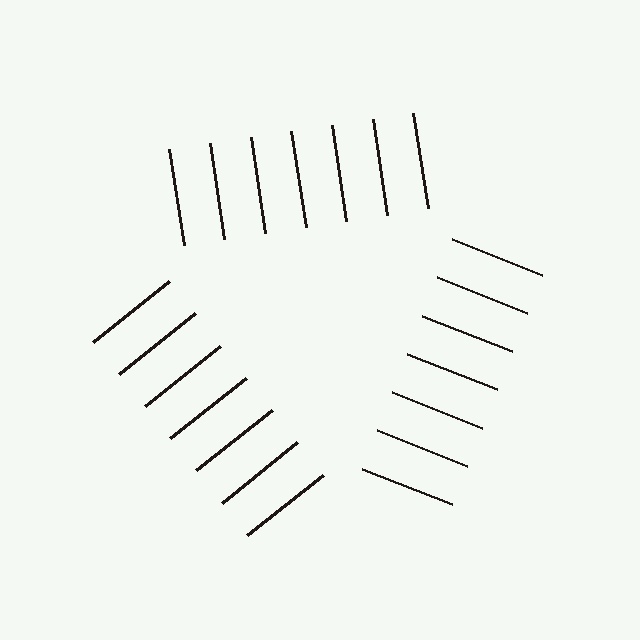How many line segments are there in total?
21 — 7 along each of the 3 edges.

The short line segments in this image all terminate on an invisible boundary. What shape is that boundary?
An illusory triangle — the line segments terminate on its edges but no continuous stroke is drawn.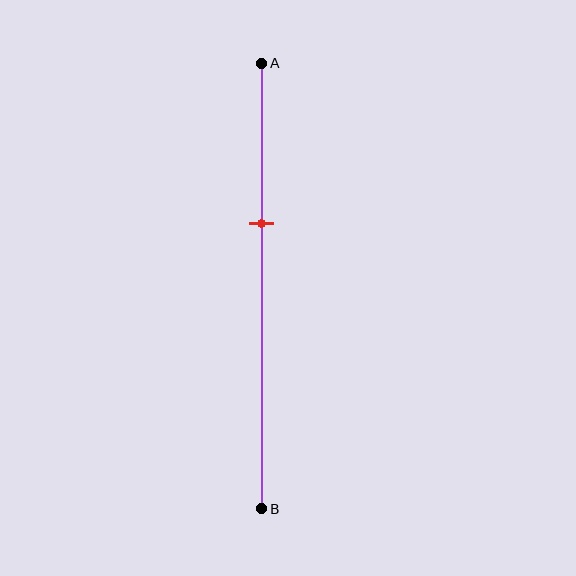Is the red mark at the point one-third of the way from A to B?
Yes, the mark is approximately at the one-third point.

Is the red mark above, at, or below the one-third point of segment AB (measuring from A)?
The red mark is approximately at the one-third point of segment AB.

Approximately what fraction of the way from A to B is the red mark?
The red mark is approximately 35% of the way from A to B.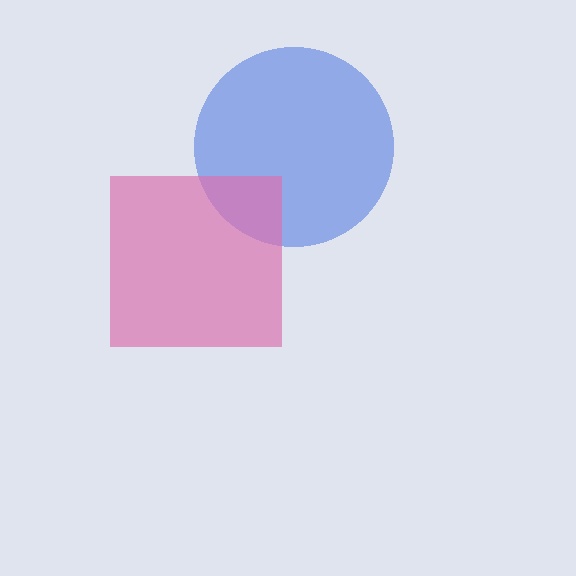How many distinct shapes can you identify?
There are 2 distinct shapes: a blue circle, a pink square.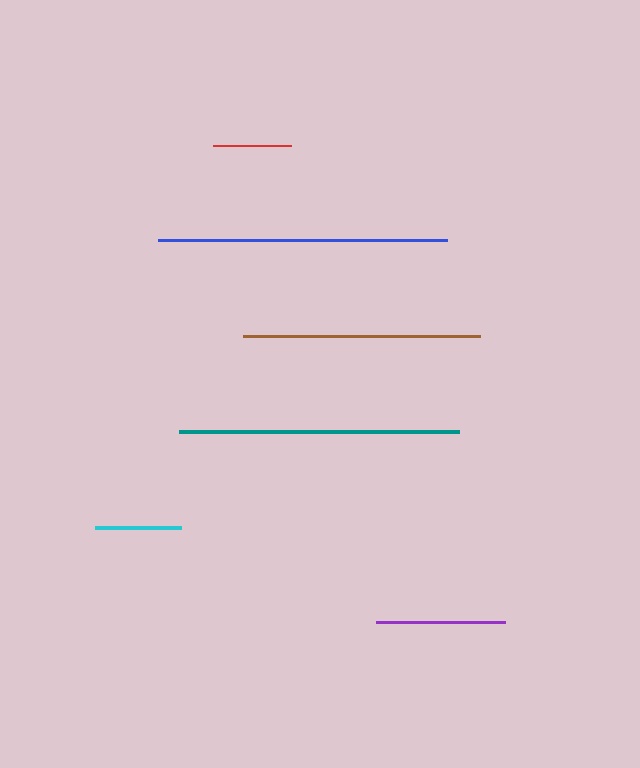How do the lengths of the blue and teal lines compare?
The blue and teal lines are approximately the same length.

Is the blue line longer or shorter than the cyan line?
The blue line is longer than the cyan line.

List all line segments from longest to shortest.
From longest to shortest: blue, teal, brown, purple, cyan, red.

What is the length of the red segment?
The red segment is approximately 78 pixels long.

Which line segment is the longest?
The blue line is the longest at approximately 289 pixels.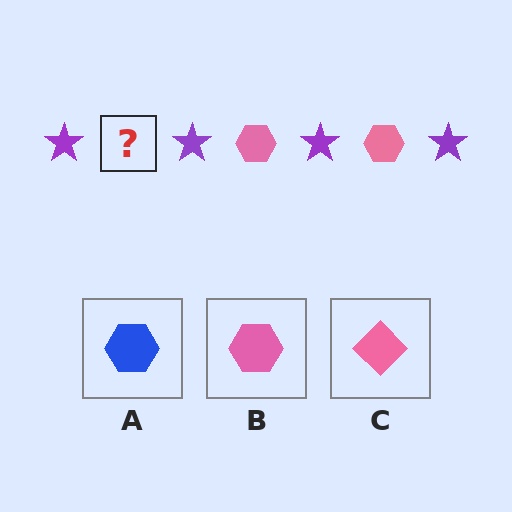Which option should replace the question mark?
Option B.